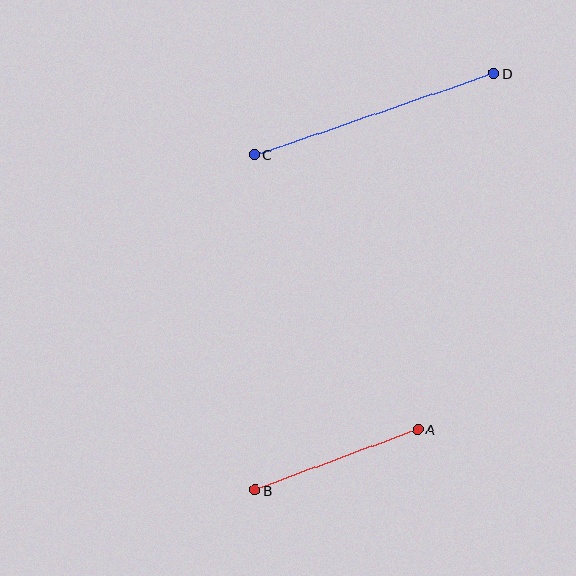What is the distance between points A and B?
The distance is approximately 173 pixels.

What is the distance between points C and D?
The distance is approximately 252 pixels.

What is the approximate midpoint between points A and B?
The midpoint is at approximately (336, 460) pixels.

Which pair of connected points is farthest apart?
Points C and D are farthest apart.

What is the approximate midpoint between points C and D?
The midpoint is at approximately (374, 114) pixels.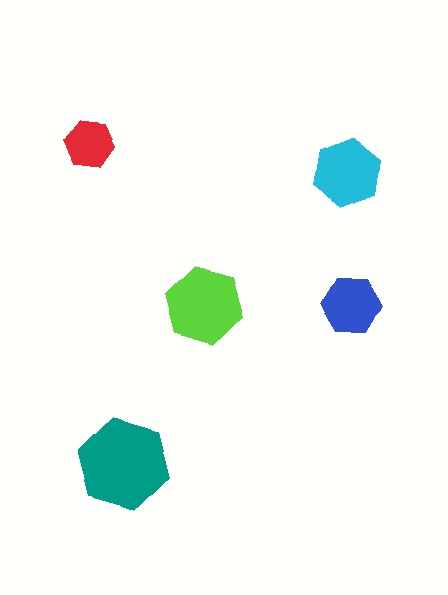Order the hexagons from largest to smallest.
the teal one, the lime one, the cyan one, the blue one, the red one.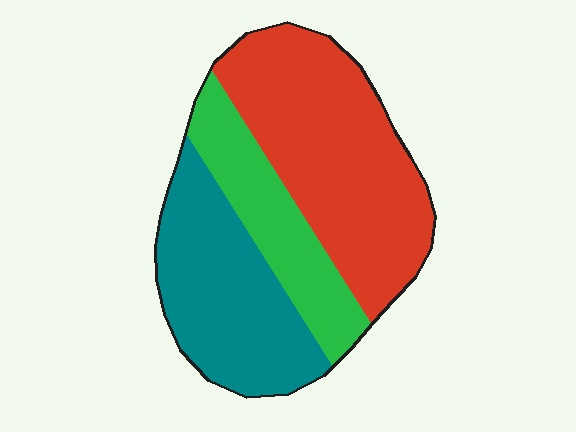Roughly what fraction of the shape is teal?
Teal covers roughly 35% of the shape.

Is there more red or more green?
Red.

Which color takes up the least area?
Green, at roughly 20%.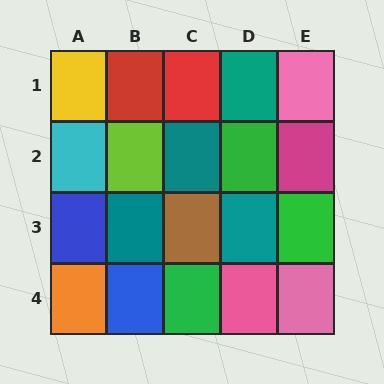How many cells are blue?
2 cells are blue.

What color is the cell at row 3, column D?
Teal.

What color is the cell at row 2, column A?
Cyan.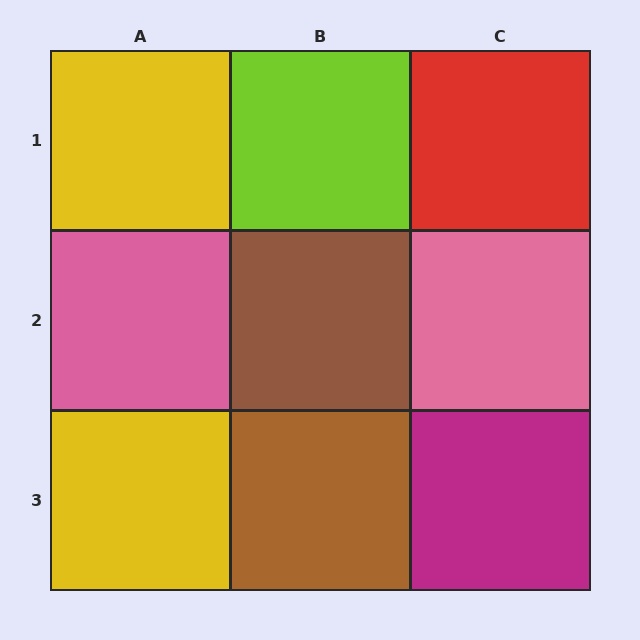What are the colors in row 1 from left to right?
Yellow, lime, red.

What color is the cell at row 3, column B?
Brown.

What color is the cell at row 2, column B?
Brown.